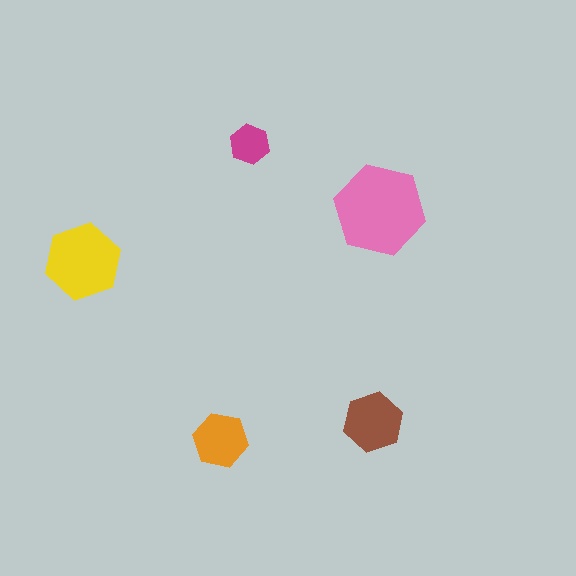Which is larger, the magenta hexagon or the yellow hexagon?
The yellow one.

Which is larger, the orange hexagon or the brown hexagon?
The brown one.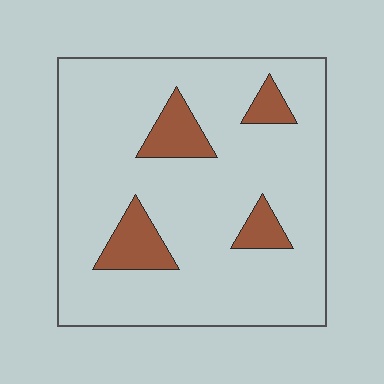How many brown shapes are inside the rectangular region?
4.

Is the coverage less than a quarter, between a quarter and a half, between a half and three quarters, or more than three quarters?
Less than a quarter.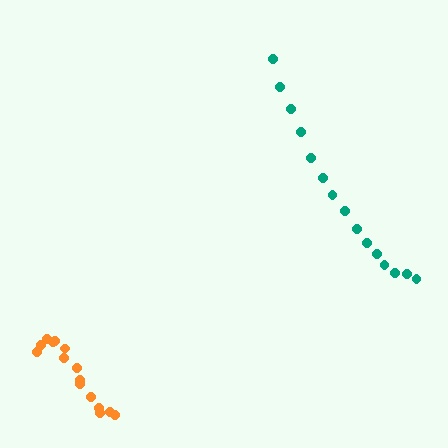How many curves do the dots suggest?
There are 2 distinct paths.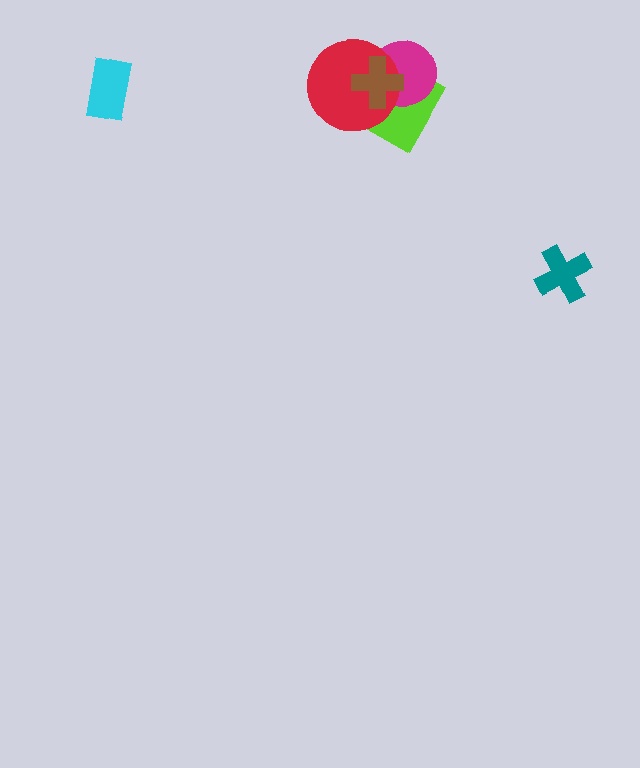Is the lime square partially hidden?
Yes, it is partially covered by another shape.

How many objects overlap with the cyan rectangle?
0 objects overlap with the cyan rectangle.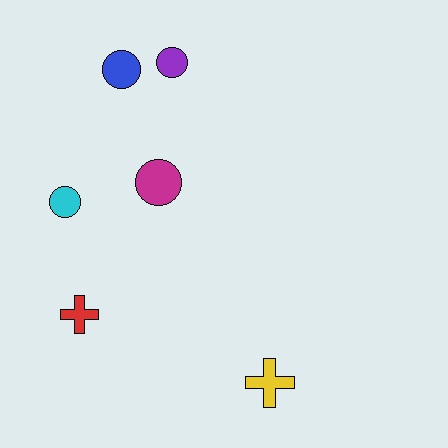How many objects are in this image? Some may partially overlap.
There are 6 objects.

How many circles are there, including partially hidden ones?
There are 4 circles.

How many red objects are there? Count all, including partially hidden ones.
There is 1 red object.